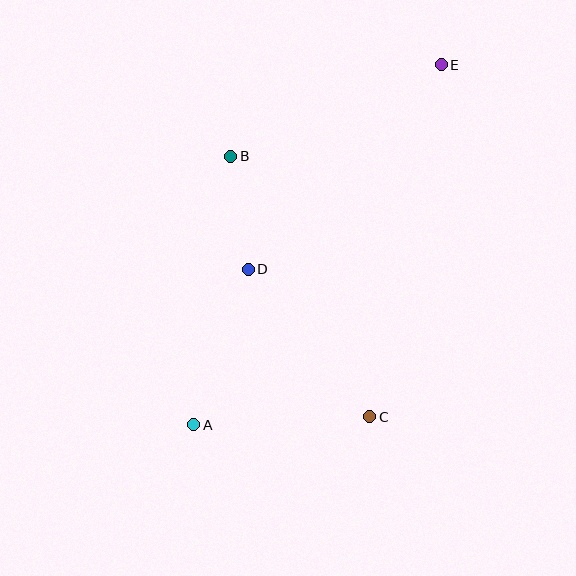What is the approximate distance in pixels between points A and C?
The distance between A and C is approximately 176 pixels.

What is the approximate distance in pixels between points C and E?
The distance between C and E is approximately 359 pixels.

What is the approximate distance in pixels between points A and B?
The distance between A and B is approximately 271 pixels.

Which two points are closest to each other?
Points B and D are closest to each other.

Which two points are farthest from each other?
Points A and E are farthest from each other.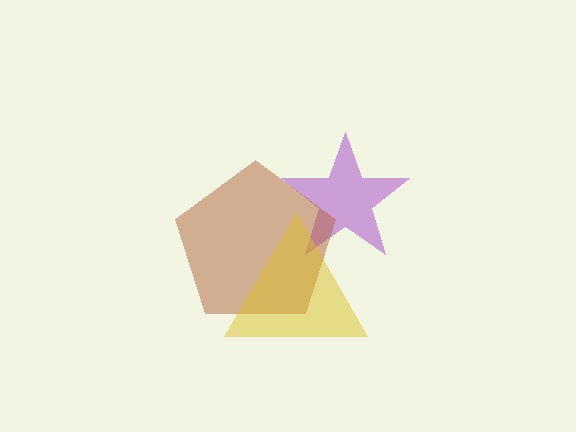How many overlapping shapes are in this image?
There are 3 overlapping shapes in the image.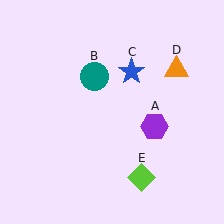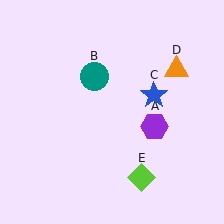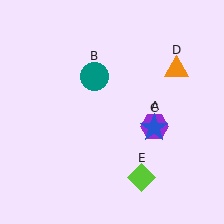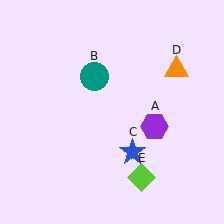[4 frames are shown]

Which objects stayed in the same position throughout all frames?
Purple hexagon (object A) and teal circle (object B) and orange triangle (object D) and lime diamond (object E) remained stationary.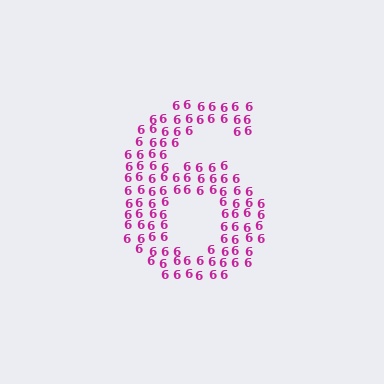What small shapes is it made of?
It is made of small digit 6's.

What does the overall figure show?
The overall figure shows the digit 6.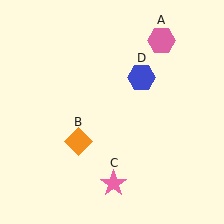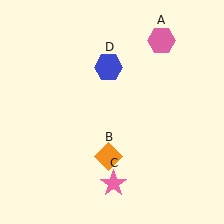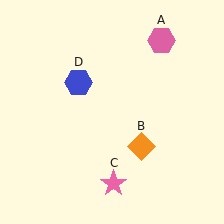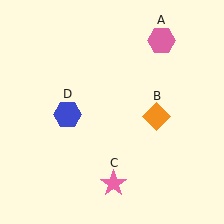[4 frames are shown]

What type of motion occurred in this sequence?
The orange diamond (object B), blue hexagon (object D) rotated counterclockwise around the center of the scene.